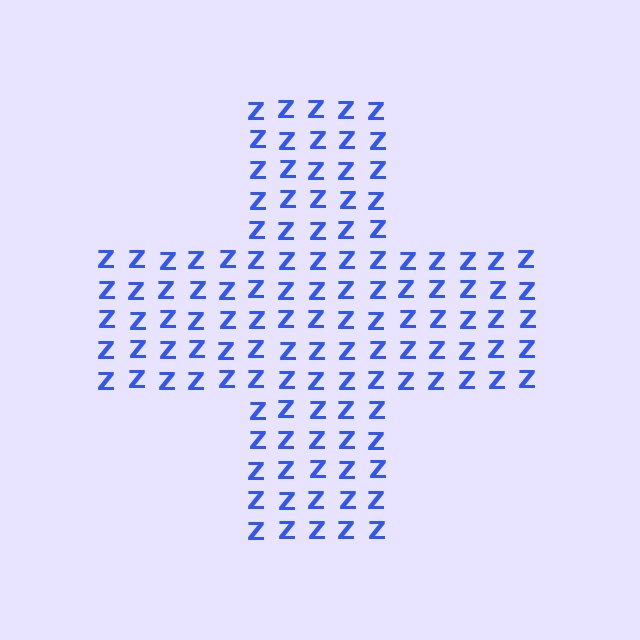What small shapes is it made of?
It is made of small letter Z's.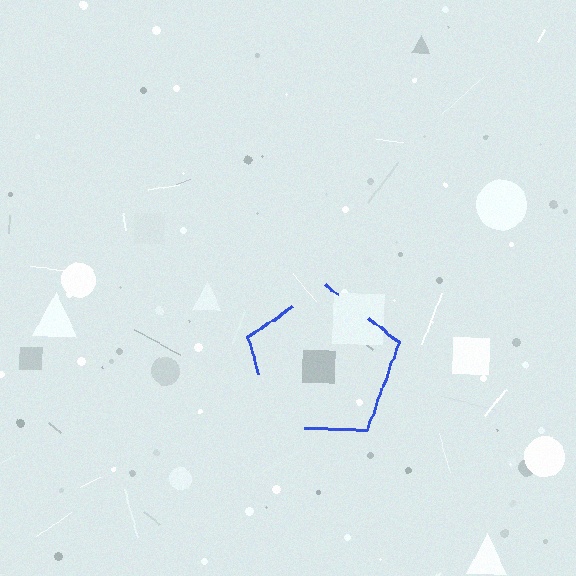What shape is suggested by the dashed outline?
The dashed outline suggests a pentagon.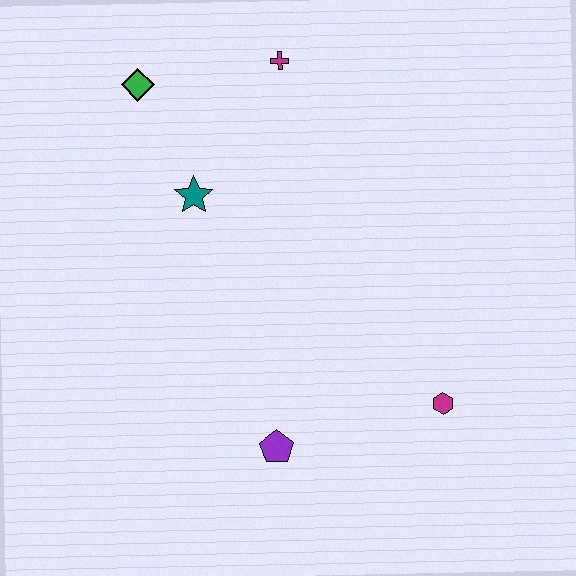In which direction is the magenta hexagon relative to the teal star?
The magenta hexagon is to the right of the teal star.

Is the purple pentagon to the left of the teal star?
No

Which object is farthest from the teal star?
The magenta hexagon is farthest from the teal star.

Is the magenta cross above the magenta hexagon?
Yes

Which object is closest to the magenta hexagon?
The purple pentagon is closest to the magenta hexagon.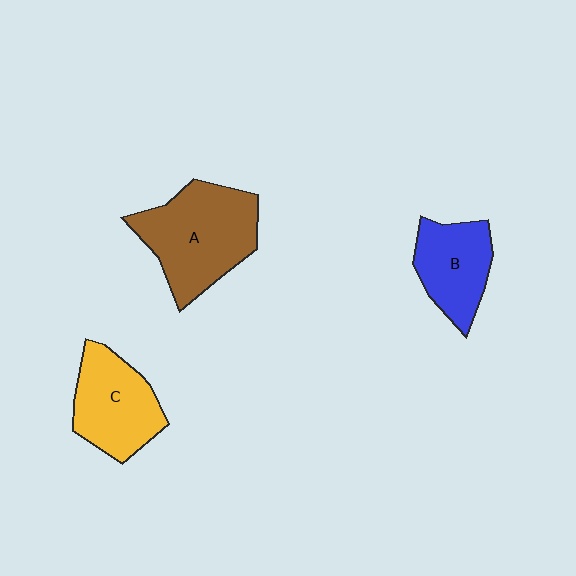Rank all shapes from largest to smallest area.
From largest to smallest: A (brown), C (yellow), B (blue).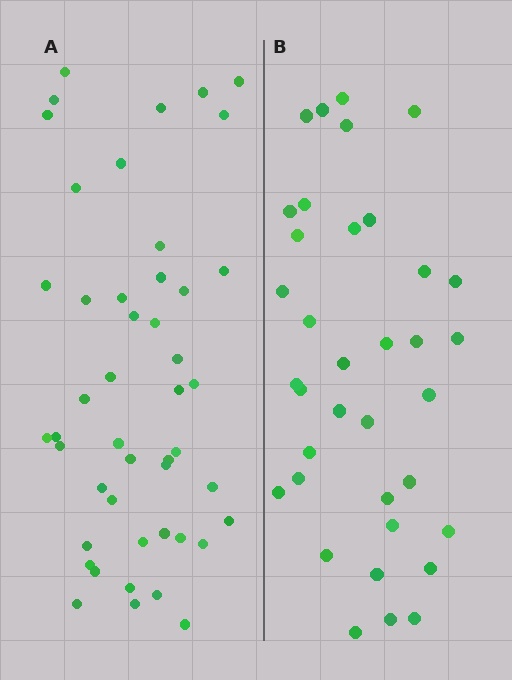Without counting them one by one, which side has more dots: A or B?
Region A (the left region) has more dots.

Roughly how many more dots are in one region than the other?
Region A has roughly 12 or so more dots than region B.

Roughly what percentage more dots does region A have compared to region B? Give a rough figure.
About 30% more.